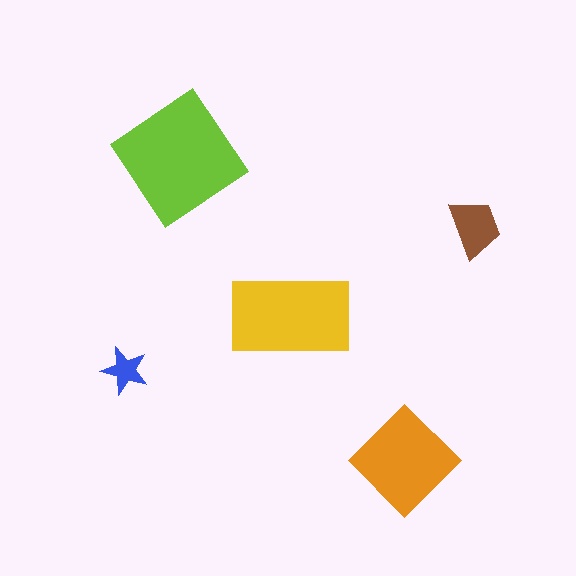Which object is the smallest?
The blue star.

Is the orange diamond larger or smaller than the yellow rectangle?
Smaller.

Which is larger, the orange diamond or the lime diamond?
The lime diamond.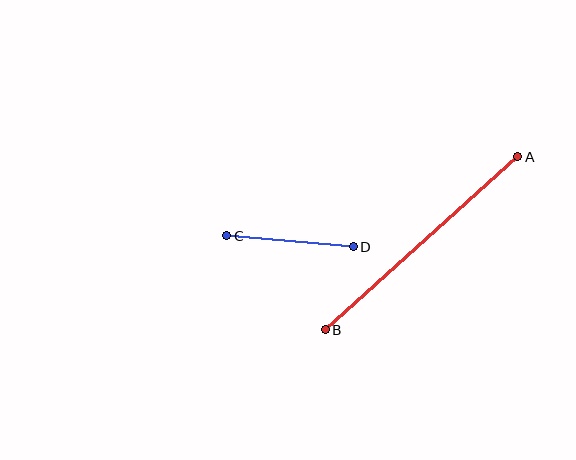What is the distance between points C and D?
The distance is approximately 127 pixels.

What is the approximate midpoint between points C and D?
The midpoint is at approximately (290, 241) pixels.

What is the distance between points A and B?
The distance is approximately 259 pixels.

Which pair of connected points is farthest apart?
Points A and B are farthest apart.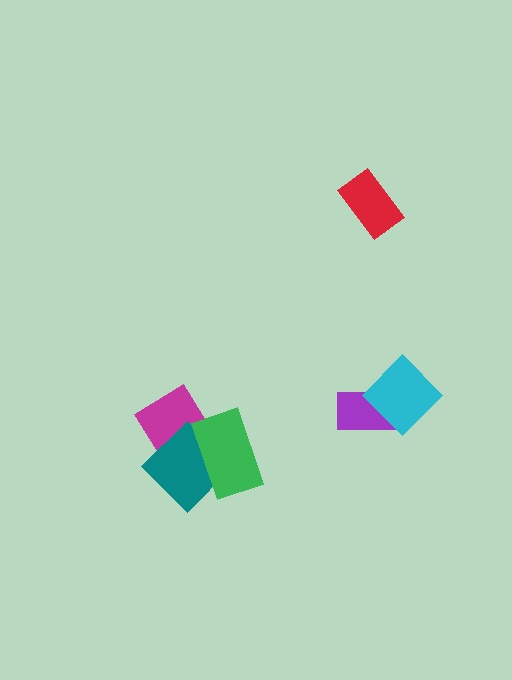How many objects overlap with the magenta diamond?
2 objects overlap with the magenta diamond.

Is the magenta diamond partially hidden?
Yes, it is partially covered by another shape.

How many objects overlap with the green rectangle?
2 objects overlap with the green rectangle.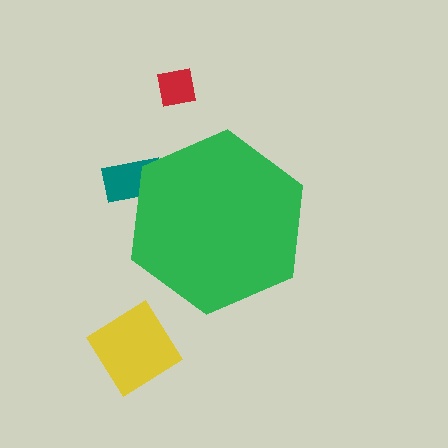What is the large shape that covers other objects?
A green hexagon.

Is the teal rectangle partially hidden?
Yes, the teal rectangle is partially hidden behind the green hexagon.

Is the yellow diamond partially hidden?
No, the yellow diamond is fully visible.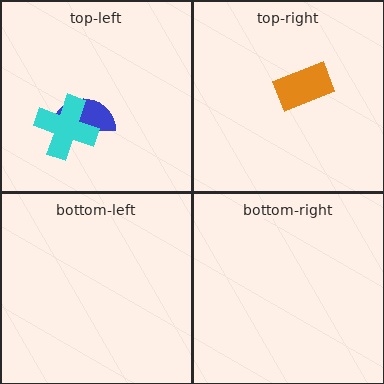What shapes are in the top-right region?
The orange rectangle.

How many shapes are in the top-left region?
2.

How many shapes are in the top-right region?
1.